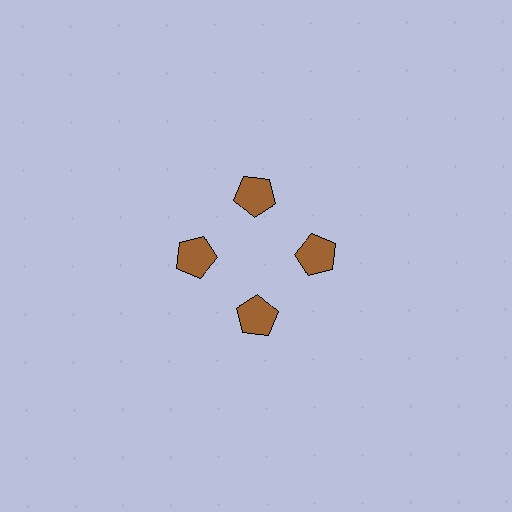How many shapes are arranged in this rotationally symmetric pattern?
There are 4 shapes, arranged in 4 groups of 1.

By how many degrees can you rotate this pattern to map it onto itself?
The pattern maps onto itself every 90 degrees of rotation.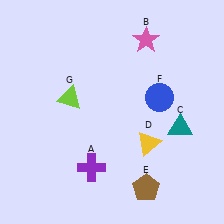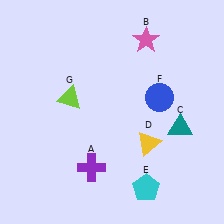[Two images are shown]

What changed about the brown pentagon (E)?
In Image 1, E is brown. In Image 2, it changed to cyan.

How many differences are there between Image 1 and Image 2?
There is 1 difference between the two images.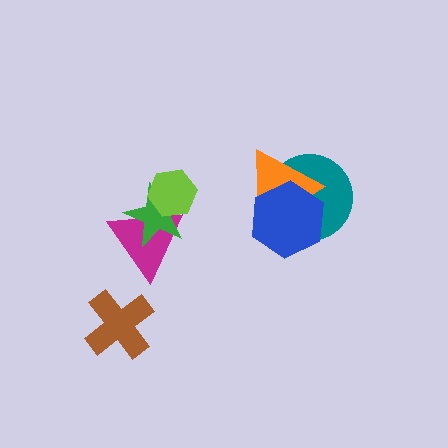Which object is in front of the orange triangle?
The blue hexagon is in front of the orange triangle.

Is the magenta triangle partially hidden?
Yes, it is partially covered by another shape.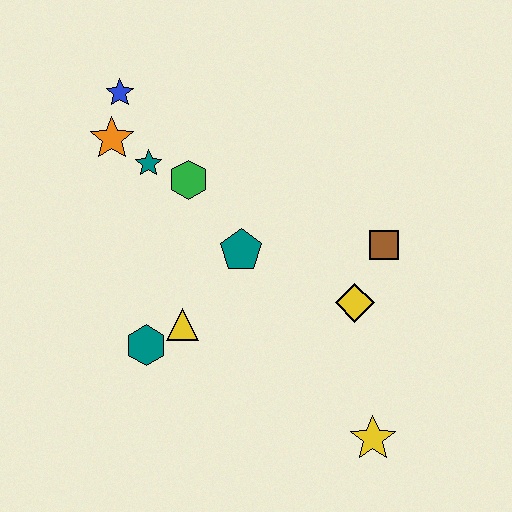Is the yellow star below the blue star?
Yes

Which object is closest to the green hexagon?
The teal star is closest to the green hexagon.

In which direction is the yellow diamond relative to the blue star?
The yellow diamond is to the right of the blue star.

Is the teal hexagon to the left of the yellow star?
Yes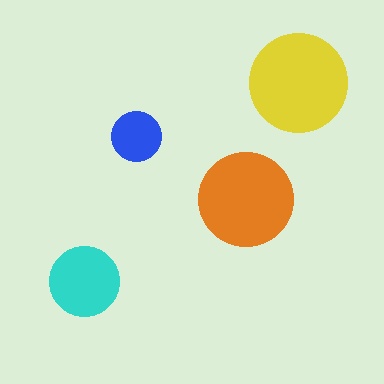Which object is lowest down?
The cyan circle is bottommost.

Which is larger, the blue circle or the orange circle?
The orange one.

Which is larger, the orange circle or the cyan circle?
The orange one.